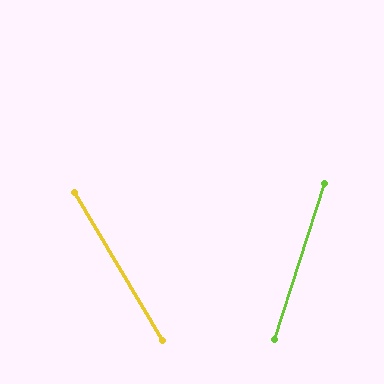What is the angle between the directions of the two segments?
Approximately 48 degrees.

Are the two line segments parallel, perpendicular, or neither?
Neither parallel nor perpendicular — they differ by about 48°.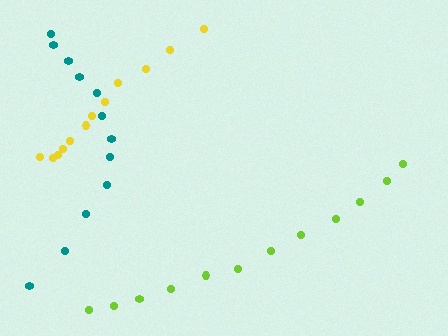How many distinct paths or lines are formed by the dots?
There are 3 distinct paths.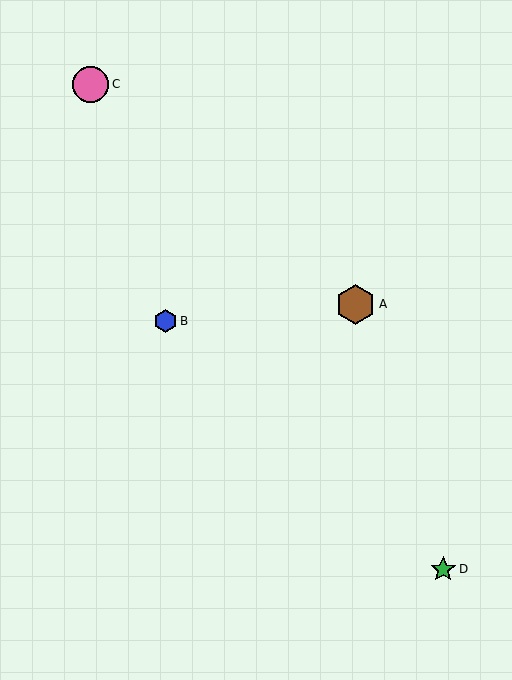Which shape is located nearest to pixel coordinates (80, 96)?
The pink circle (labeled C) at (91, 84) is nearest to that location.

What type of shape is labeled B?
Shape B is a blue hexagon.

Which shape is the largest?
The brown hexagon (labeled A) is the largest.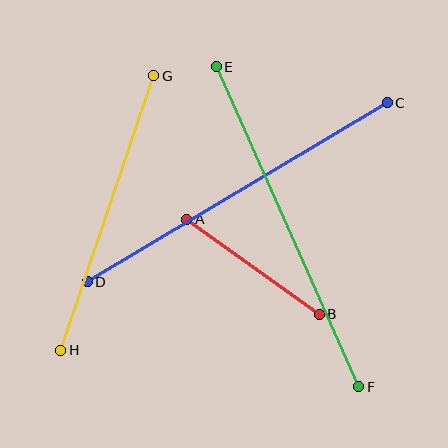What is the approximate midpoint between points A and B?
The midpoint is at approximately (253, 267) pixels.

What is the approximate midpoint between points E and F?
The midpoint is at approximately (287, 227) pixels.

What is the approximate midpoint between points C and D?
The midpoint is at approximately (237, 192) pixels.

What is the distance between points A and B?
The distance is approximately 163 pixels.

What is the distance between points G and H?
The distance is approximately 290 pixels.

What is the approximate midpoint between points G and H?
The midpoint is at approximately (107, 213) pixels.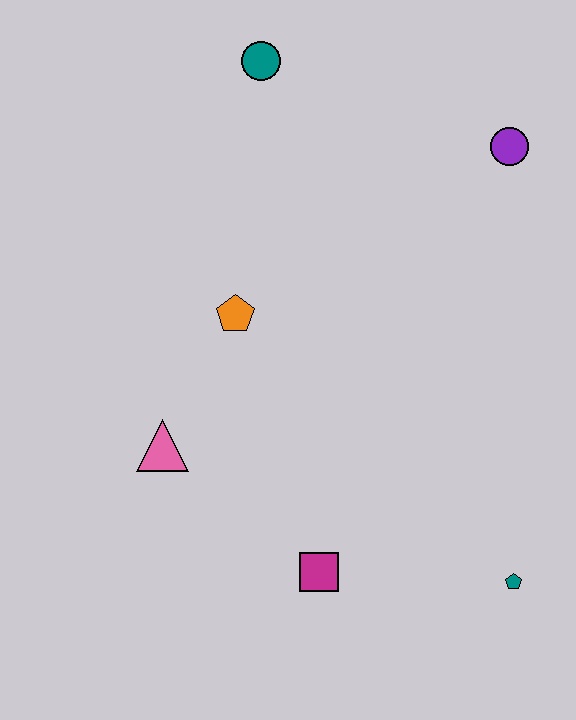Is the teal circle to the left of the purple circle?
Yes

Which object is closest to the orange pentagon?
The pink triangle is closest to the orange pentagon.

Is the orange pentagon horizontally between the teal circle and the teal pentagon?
No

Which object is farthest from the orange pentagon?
The teal pentagon is farthest from the orange pentagon.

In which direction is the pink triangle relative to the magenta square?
The pink triangle is to the left of the magenta square.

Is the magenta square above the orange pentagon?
No